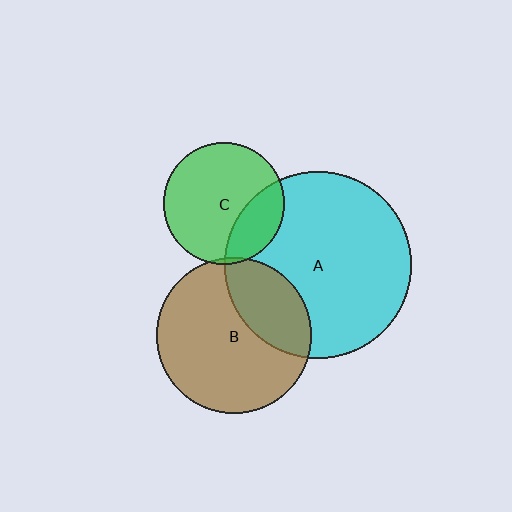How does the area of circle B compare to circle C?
Approximately 1.6 times.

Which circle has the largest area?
Circle A (cyan).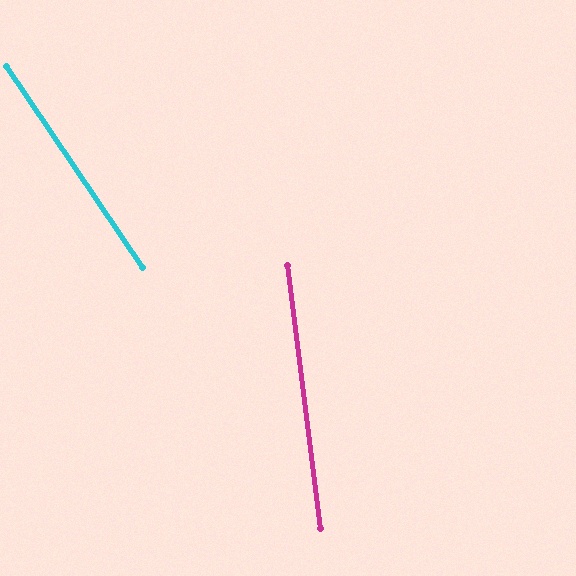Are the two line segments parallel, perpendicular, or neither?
Neither parallel nor perpendicular — they differ by about 27°.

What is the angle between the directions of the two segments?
Approximately 27 degrees.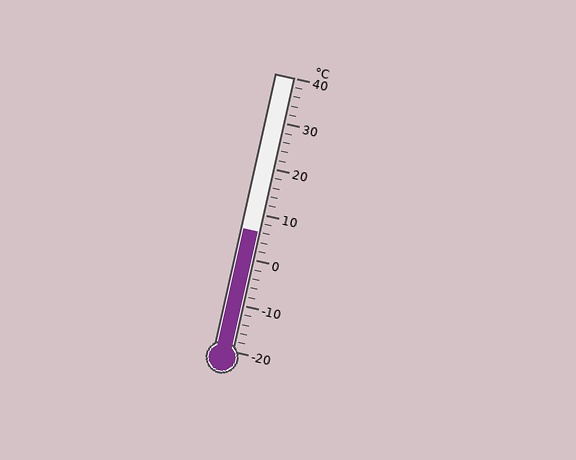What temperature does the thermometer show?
The thermometer shows approximately 6°C.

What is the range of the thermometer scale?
The thermometer scale ranges from -20°C to 40°C.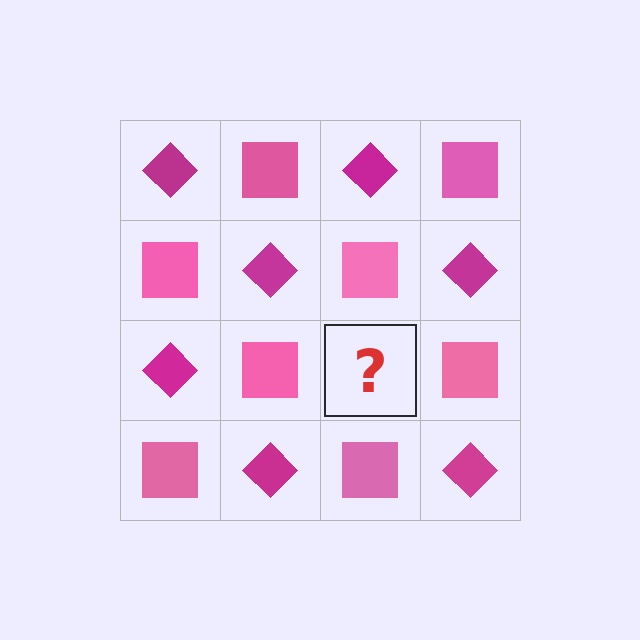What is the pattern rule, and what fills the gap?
The rule is that it alternates magenta diamond and pink square in a checkerboard pattern. The gap should be filled with a magenta diamond.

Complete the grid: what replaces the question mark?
The question mark should be replaced with a magenta diamond.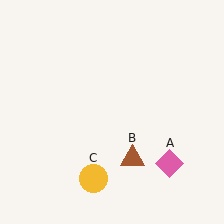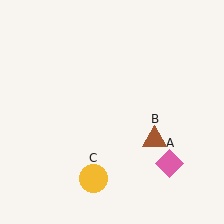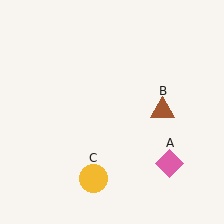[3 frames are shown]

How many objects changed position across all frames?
1 object changed position: brown triangle (object B).